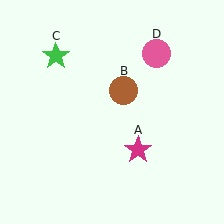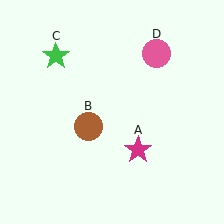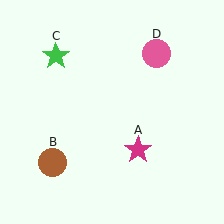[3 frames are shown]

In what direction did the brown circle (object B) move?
The brown circle (object B) moved down and to the left.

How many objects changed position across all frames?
1 object changed position: brown circle (object B).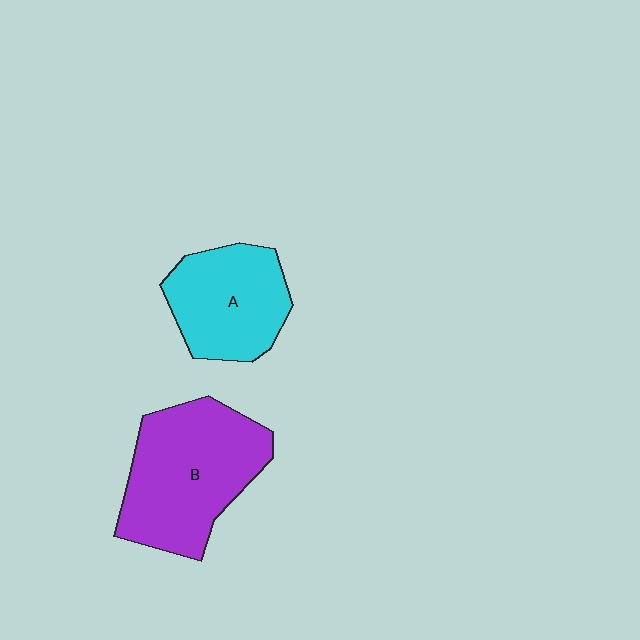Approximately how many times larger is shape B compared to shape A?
Approximately 1.4 times.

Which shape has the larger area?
Shape B (purple).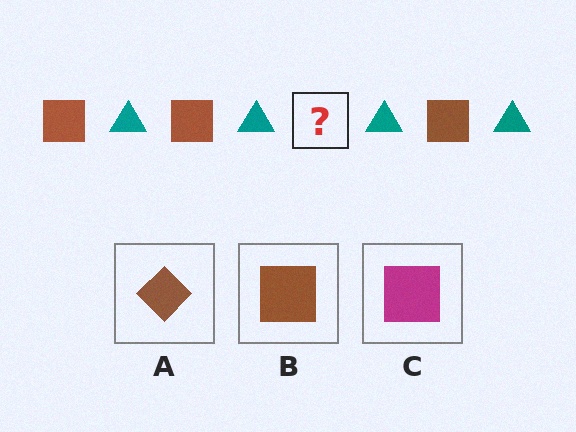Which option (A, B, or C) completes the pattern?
B.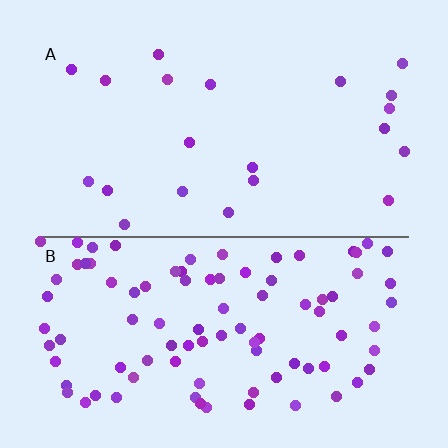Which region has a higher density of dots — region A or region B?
B (the bottom).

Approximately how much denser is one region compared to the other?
Approximately 4.4× — region B over region A.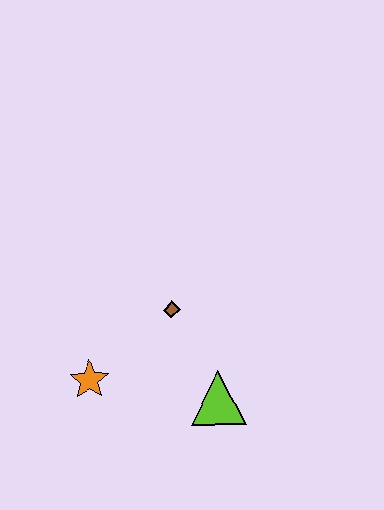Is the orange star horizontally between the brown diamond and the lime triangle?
No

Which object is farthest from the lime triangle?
The orange star is farthest from the lime triangle.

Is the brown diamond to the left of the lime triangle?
Yes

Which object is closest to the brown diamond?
The lime triangle is closest to the brown diamond.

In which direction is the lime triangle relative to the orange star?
The lime triangle is to the right of the orange star.